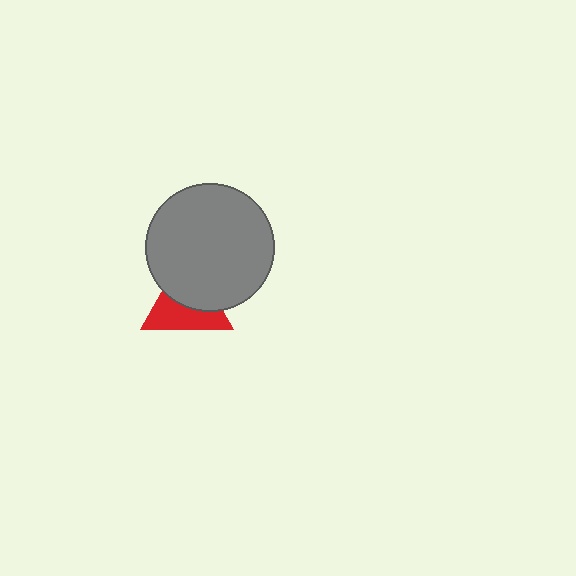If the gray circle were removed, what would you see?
You would see the complete red triangle.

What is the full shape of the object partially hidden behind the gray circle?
The partially hidden object is a red triangle.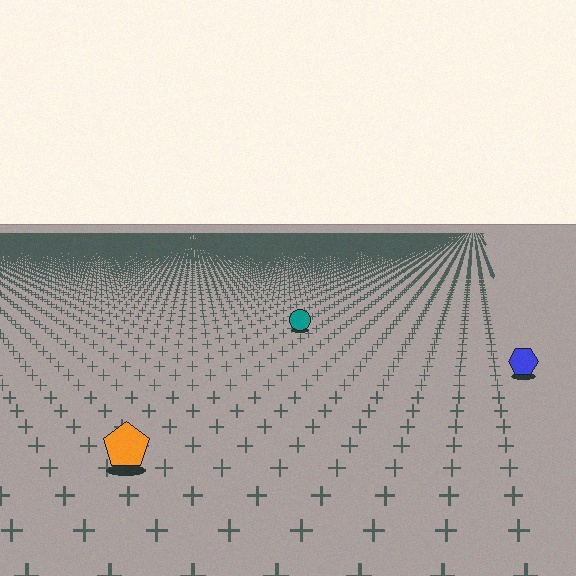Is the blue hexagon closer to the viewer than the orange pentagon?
No. The orange pentagon is closer — you can tell from the texture gradient: the ground texture is coarser near it.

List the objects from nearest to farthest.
From nearest to farthest: the orange pentagon, the blue hexagon, the teal circle.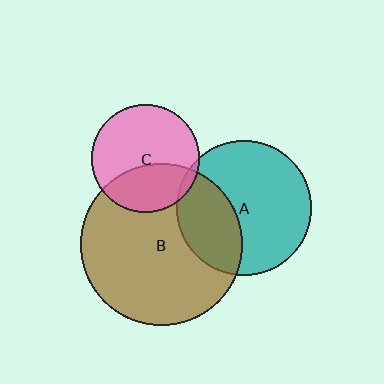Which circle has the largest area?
Circle B (brown).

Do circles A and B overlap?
Yes.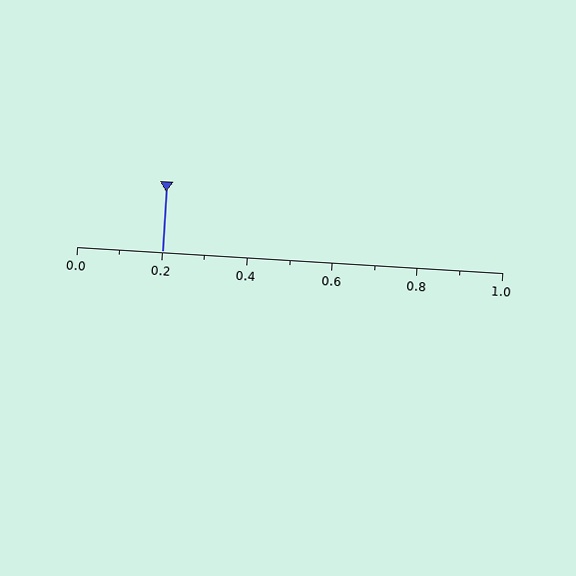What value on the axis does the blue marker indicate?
The marker indicates approximately 0.2.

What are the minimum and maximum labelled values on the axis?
The axis runs from 0.0 to 1.0.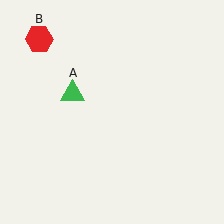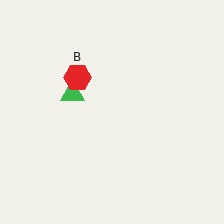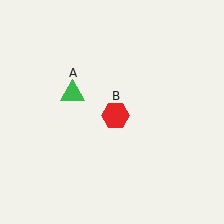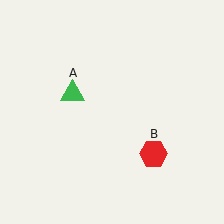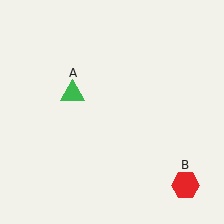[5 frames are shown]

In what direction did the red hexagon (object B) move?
The red hexagon (object B) moved down and to the right.